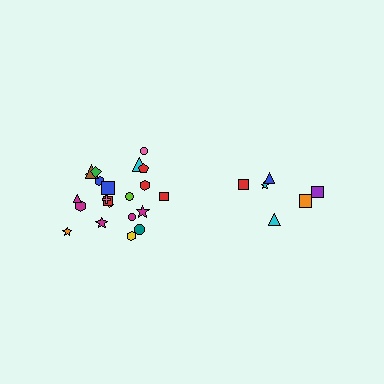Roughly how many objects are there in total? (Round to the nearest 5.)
Roughly 30 objects in total.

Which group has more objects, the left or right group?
The left group.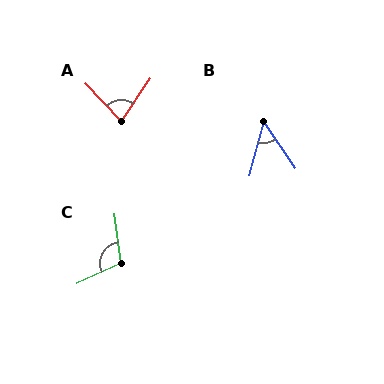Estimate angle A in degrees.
Approximately 78 degrees.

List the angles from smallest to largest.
B (49°), A (78°), C (108°).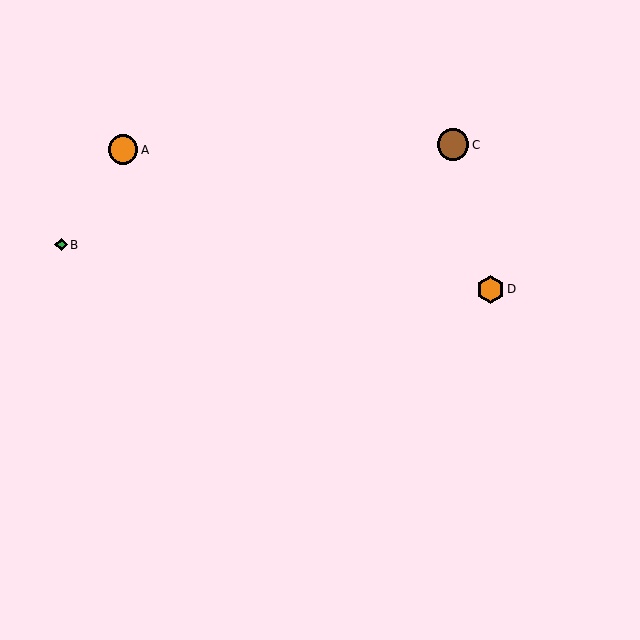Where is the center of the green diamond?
The center of the green diamond is at (61, 245).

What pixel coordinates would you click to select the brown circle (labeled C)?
Click at (453, 145) to select the brown circle C.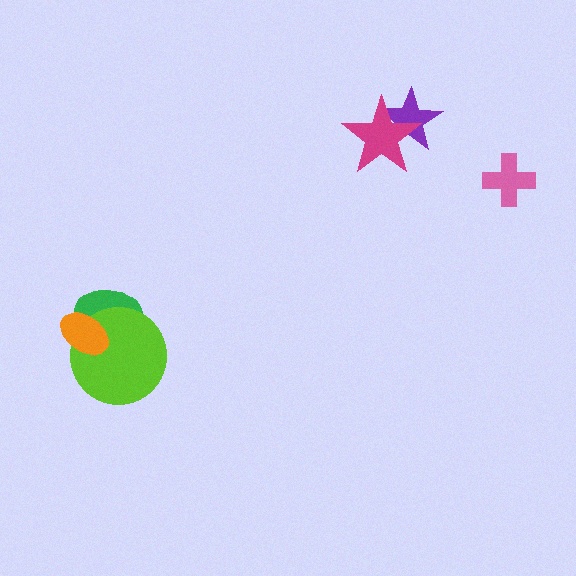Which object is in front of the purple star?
The magenta star is in front of the purple star.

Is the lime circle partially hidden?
Yes, it is partially covered by another shape.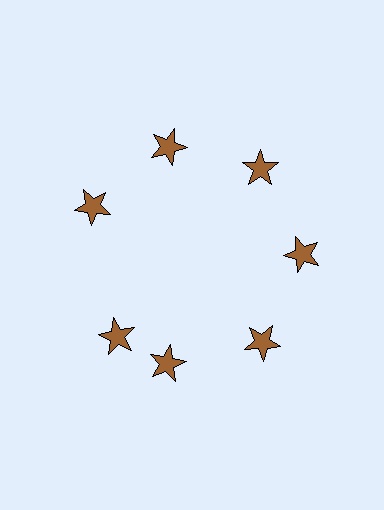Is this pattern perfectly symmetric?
No. The 7 brown stars are arranged in a ring, but one element near the 8 o'clock position is rotated out of alignment along the ring, breaking the 7-fold rotational symmetry.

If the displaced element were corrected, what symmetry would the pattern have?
It would have 7-fold rotational symmetry — the pattern would map onto itself every 51 degrees.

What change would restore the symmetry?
The symmetry would be restored by rotating it back into even spacing with its neighbors so that all 7 stars sit at equal angles and equal distance from the center.